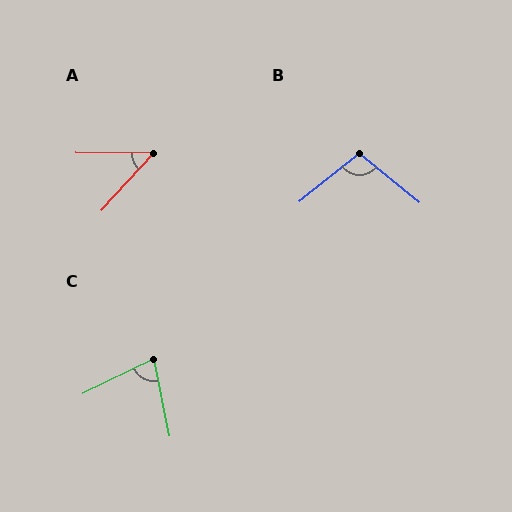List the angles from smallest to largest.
A (47°), C (76°), B (102°).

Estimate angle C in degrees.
Approximately 76 degrees.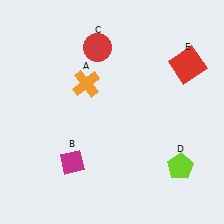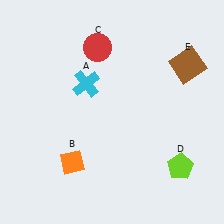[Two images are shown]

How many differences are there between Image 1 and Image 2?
There are 3 differences between the two images.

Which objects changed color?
A changed from orange to cyan. B changed from magenta to orange. E changed from red to brown.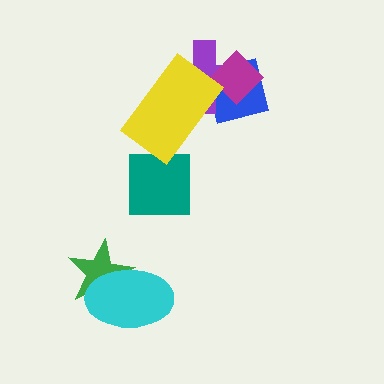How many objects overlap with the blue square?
3 objects overlap with the blue square.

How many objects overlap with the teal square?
0 objects overlap with the teal square.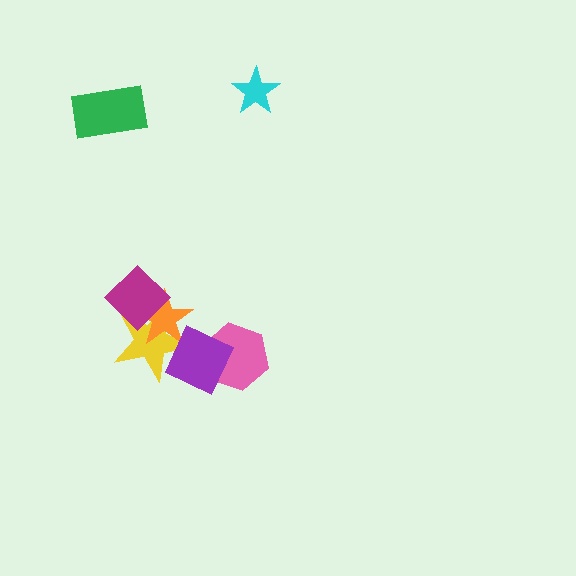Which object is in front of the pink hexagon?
The purple diamond is in front of the pink hexagon.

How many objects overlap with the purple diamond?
3 objects overlap with the purple diamond.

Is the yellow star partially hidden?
Yes, it is partially covered by another shape.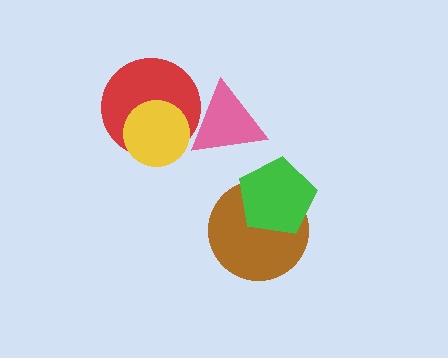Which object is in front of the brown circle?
The green pentagon is in front of the brown circle.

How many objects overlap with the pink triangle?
1 object overlaps with the pink triangle.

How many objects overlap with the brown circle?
1 object overlaps with the brown circle.